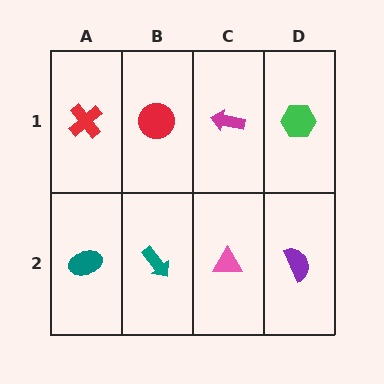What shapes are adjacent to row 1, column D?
A purple semicircle (row 2, column D), a magenta arrow (row 1, column C).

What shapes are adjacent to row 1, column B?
A teal arrow (row 2, column B), a red cross (row 1, column A), a magenta arrow (row 1, column C).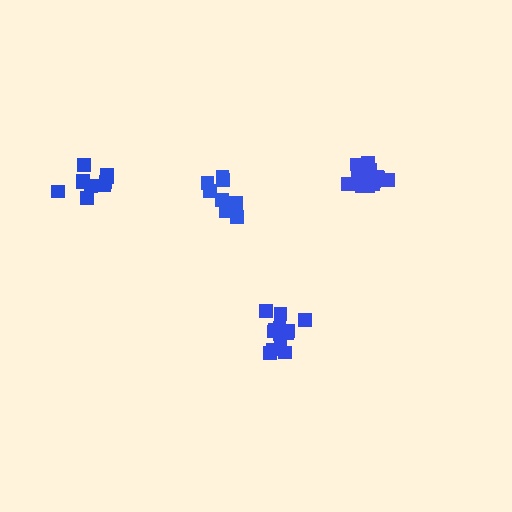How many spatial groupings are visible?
There are 4 spatial groupings.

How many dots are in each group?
Group 1: 9 dots, Group 2: 13 dots, Group 3: 15 dots, Group 4: 10 dots (47 total).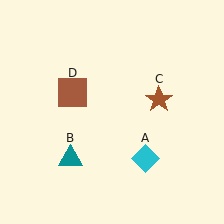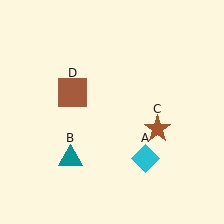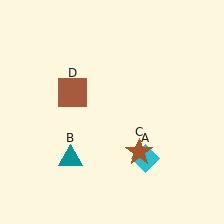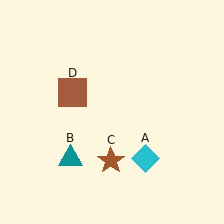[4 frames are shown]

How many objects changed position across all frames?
1 object changed position: brown star (object C).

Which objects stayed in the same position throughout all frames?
Cyan diamond (object A) and teal triangle (object B) and brown square (object D) remained stationary.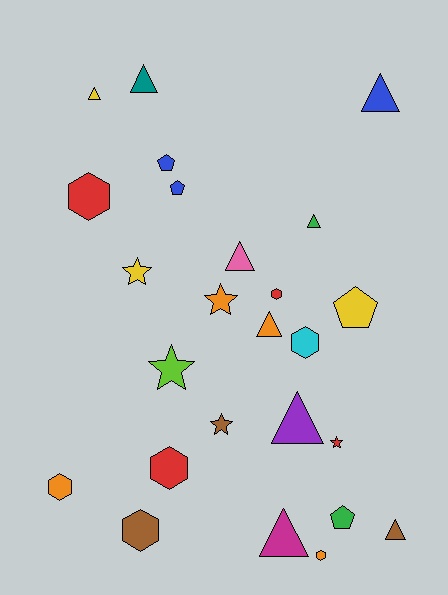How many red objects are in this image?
There are 4 red objects.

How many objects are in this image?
There are 25 objects.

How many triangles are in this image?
There are 9 triangles.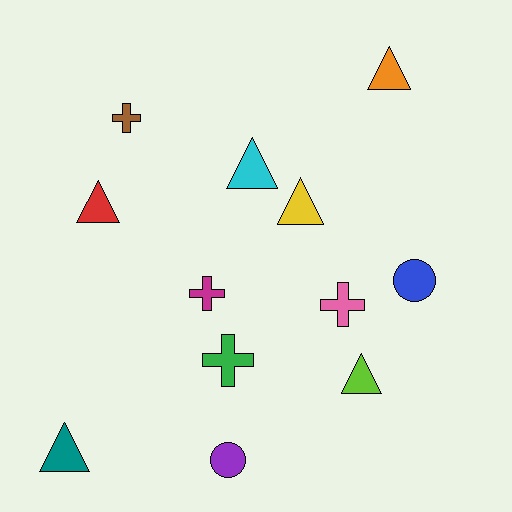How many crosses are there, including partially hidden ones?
There are 4 crosses.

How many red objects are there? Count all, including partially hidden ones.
There is 1 red object.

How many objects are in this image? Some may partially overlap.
There are 12 objects.